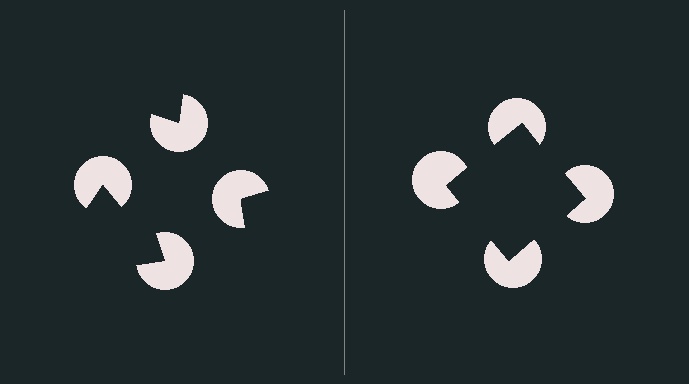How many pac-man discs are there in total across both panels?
8 — 4 on each side.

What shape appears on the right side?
An illusory square.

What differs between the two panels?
The pac-man discs are positioned identically on both sides; only the wedge orientations differ. On the right they align to a square; on the left they are misaligned.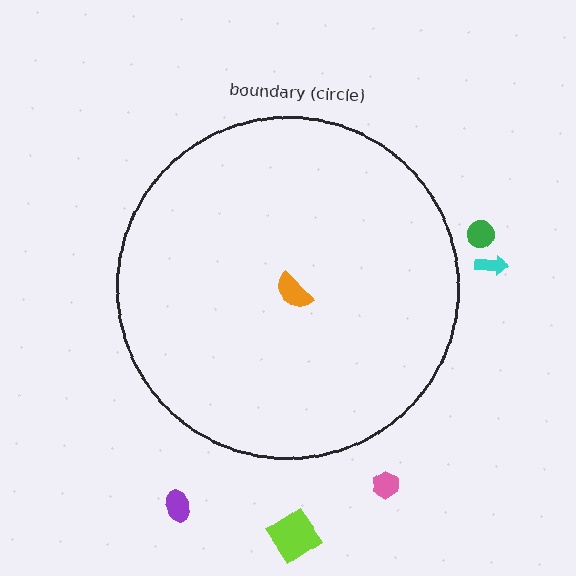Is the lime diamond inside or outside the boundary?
Outside.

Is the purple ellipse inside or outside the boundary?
Outside.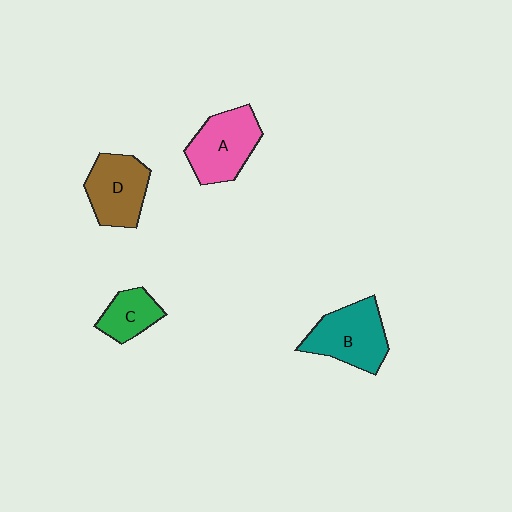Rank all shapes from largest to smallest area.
From largest to smallest: B (teal), A (pink), D (brown), C (green).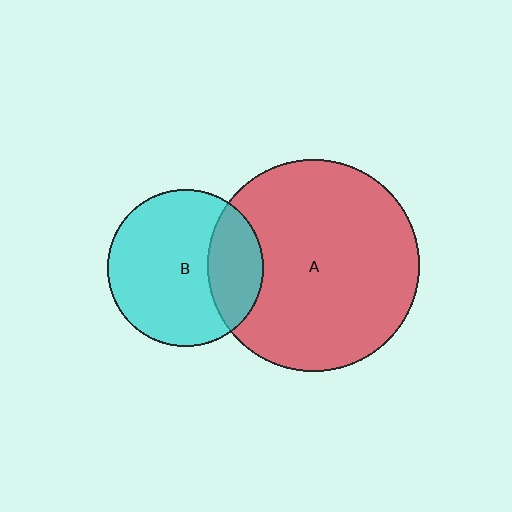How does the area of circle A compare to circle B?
Approximately 1.8 times.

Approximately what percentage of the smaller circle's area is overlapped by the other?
Approximately 25%.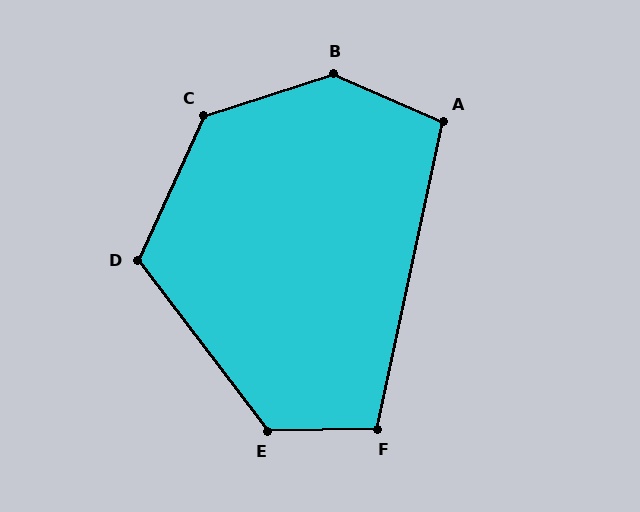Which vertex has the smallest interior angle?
A, at approximately 101 degrees.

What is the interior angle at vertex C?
Approximately 132 degrees (obtuse).